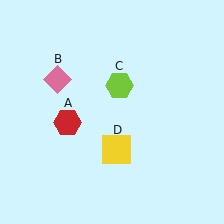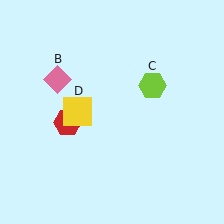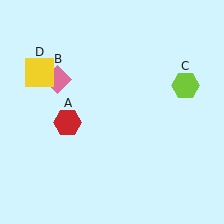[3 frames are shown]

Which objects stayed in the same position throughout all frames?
Red hexagon (object A) and pink diamond (object B) remained stationary.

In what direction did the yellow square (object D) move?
The yellow square (object D) moved up and to the left.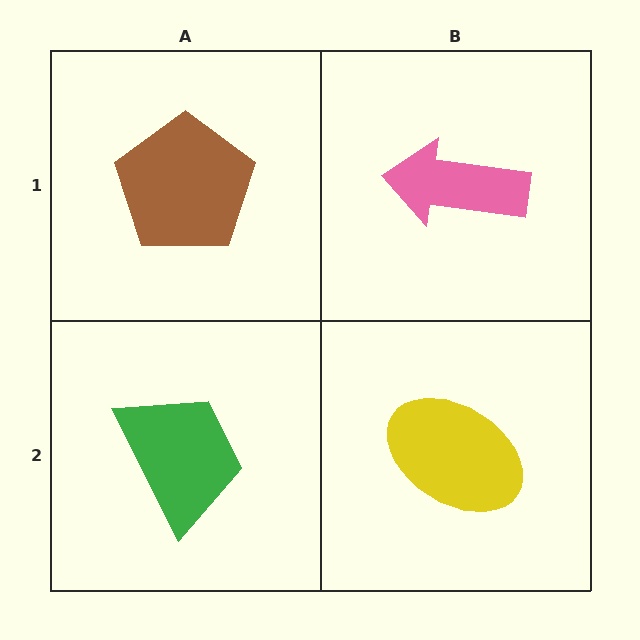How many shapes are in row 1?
2 shapes.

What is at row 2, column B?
A yellow ellipse.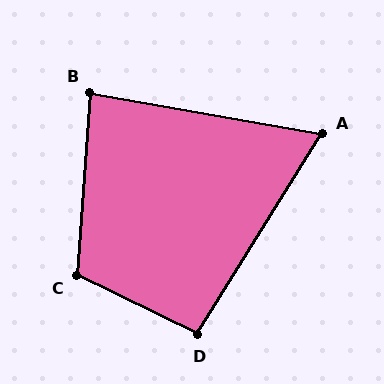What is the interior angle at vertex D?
Approximately 96 degrees (obtuse).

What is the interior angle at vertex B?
Approximately 84 degrees (acute).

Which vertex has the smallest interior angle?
A, at approximately 68 degrees.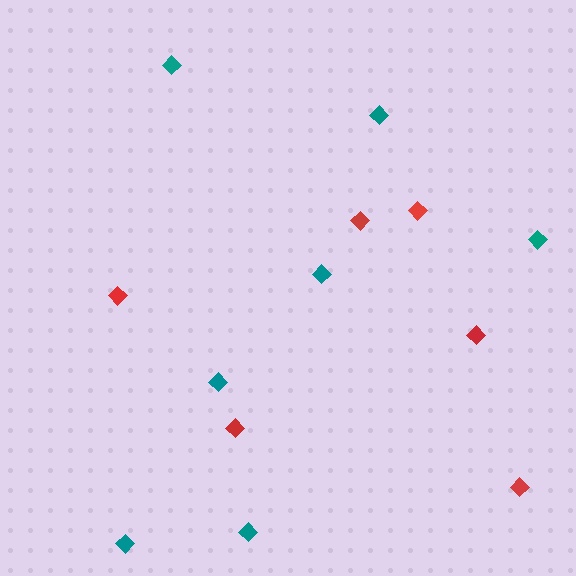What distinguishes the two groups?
There are 2 groups: one group of teal diamonds (7) and one group of red diamonds (6).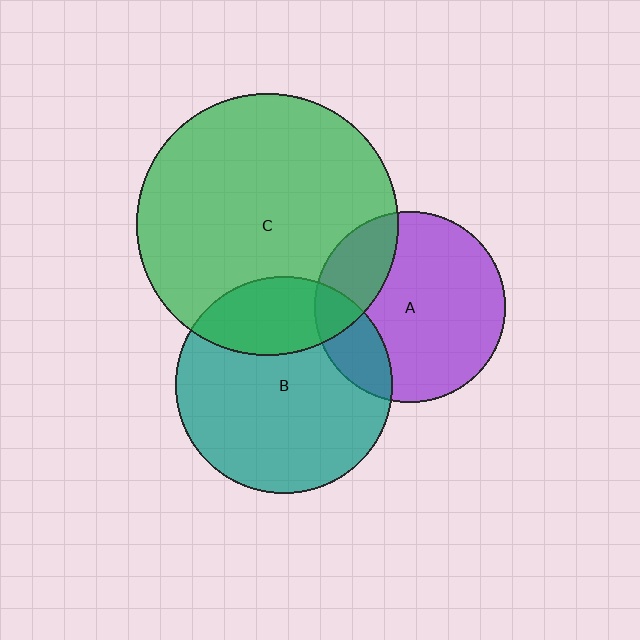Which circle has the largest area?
Circle C (green).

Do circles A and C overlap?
Yes.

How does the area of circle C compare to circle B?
Approximately 1.5 times.